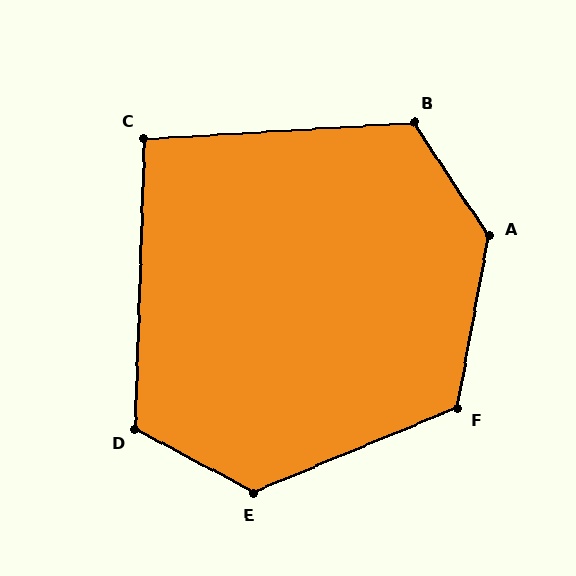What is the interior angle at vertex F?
Approximately 123 degrees (obtuse).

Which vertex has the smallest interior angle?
C, at approximately 95 degrees.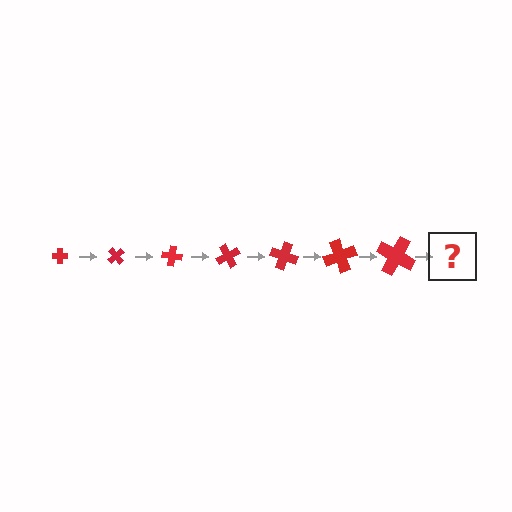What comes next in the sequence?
The next element should be a cross, larger than the previous one and rotated 350 degrees from the start.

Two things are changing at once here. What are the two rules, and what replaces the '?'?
The two rules are that the cross grows larger each step and it rotates 50 degrees each step. The '?' should be a cross, larger than the previous one and rotated 350 degrees from the start.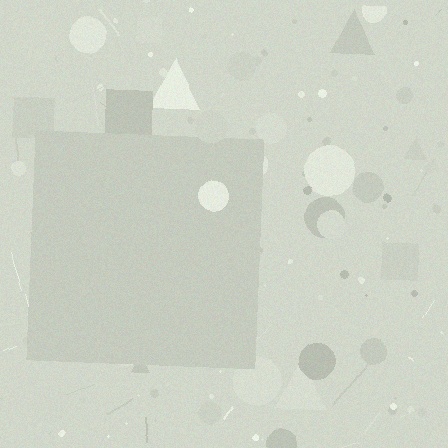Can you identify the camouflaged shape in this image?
The camouflaged shape is a square.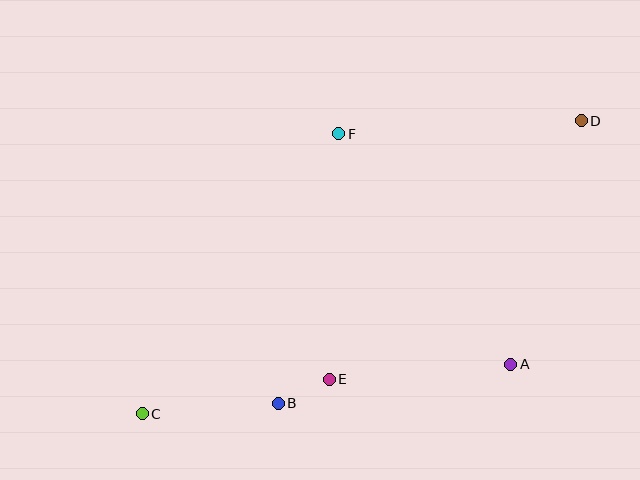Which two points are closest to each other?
Points B and E are closest to each other.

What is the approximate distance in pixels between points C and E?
The distance between C and E is approximately 190 pixels.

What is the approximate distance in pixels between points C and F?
The distance between C and F is approximately 342 pixels.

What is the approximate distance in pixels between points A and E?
The distance between A and E is approximately 182 pixels.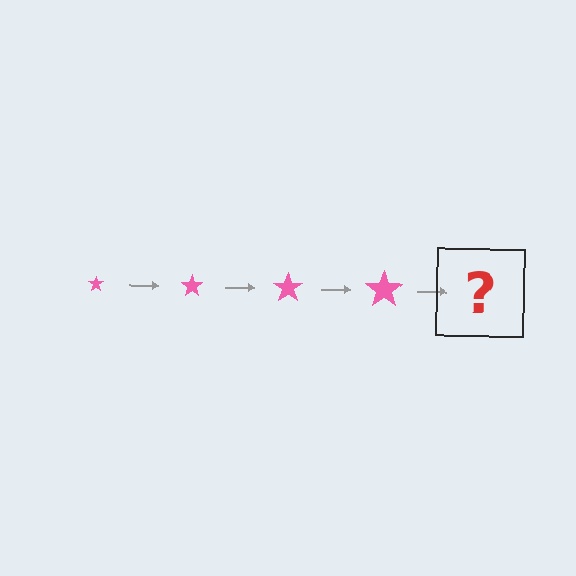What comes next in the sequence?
The next element should be a pink star, larger than the previous one.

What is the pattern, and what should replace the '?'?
The pattern is that the star gets progressively larger each step. The '?' should be a pink star, larger than the previous one.